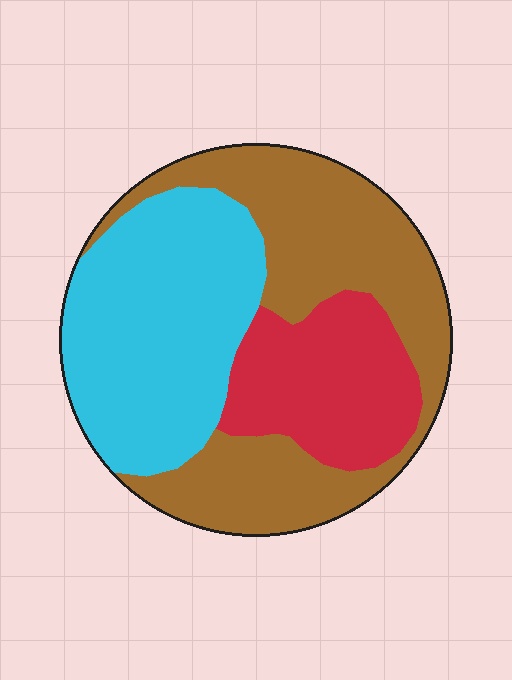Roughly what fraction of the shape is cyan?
Cyan covers 36% of the shape.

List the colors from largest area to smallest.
From largest to smallest: brown, cyan, red.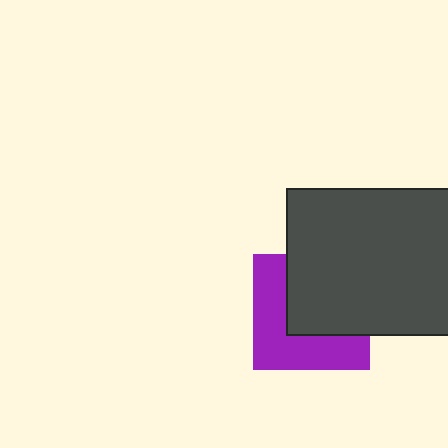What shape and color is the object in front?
The object in front is a dark gray rectangle.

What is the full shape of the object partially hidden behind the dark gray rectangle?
The partially hidden object is a purple square.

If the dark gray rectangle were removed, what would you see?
You would see the complete purple square.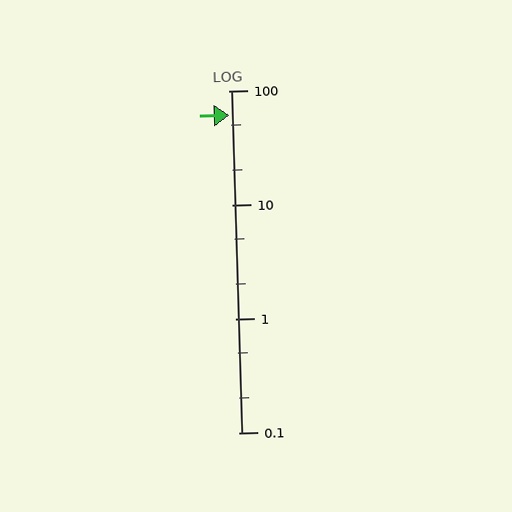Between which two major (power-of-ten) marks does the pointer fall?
The pointer is between 10 and 100.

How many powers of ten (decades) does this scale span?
The scale spans 3 decades, from 0.1 to 100.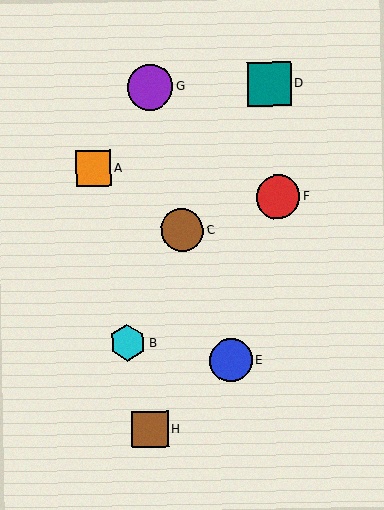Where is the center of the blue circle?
The center of the blue circle is at (231, 360).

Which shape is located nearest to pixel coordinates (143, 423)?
The brown square (labeled H) at (150, 429) is nearest to that location.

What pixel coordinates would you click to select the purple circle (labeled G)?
Click at (150, 87) to select the purple circle G.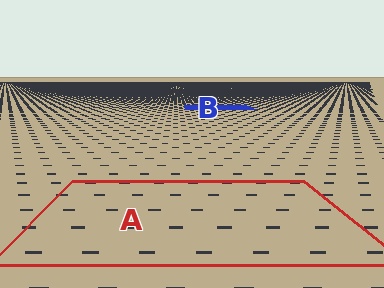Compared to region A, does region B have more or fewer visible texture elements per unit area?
Region B has more texture elements per unit area — they are packed more densely because it is farther away.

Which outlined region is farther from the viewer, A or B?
Region B is farther from the viewer — the texture elements inside it appear smaller and more densely packed.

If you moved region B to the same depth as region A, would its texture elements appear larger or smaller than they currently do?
They would appear larger. At a closer depth, the same texture elements are projected at a bigger on-screen size.